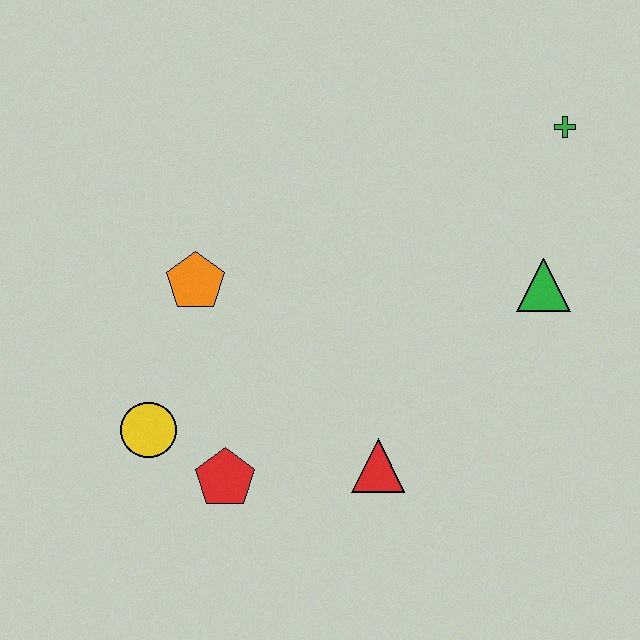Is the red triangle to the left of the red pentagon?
No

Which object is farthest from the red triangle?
The green cross is farthest from the red triangle.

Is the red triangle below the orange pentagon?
Yes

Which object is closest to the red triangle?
The red pentagon is closest to the red triangle.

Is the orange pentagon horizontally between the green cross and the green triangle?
No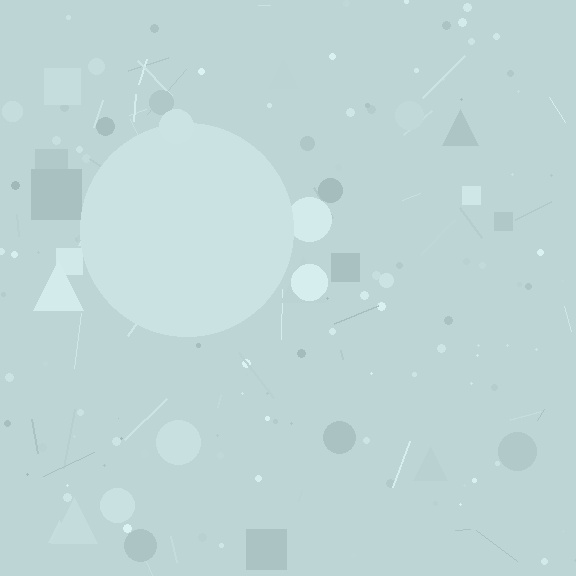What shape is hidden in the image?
A circle is hidden in the image.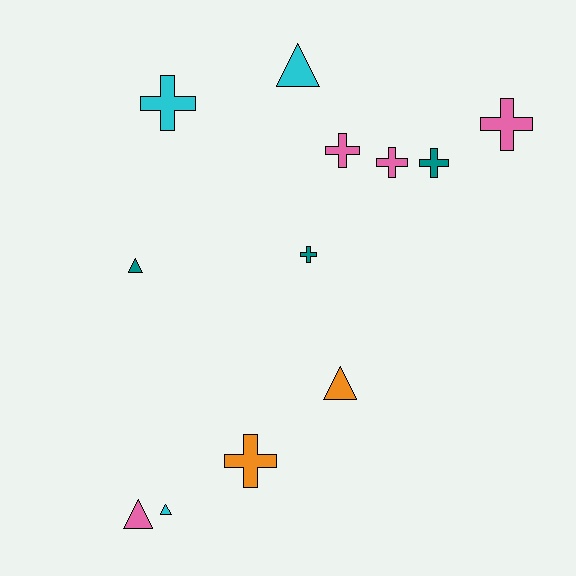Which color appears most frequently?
Pink, with 4 objects.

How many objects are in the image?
There are 12 objects.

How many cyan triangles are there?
There are 2 cyan triangles.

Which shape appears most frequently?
Cross, with 7 objects.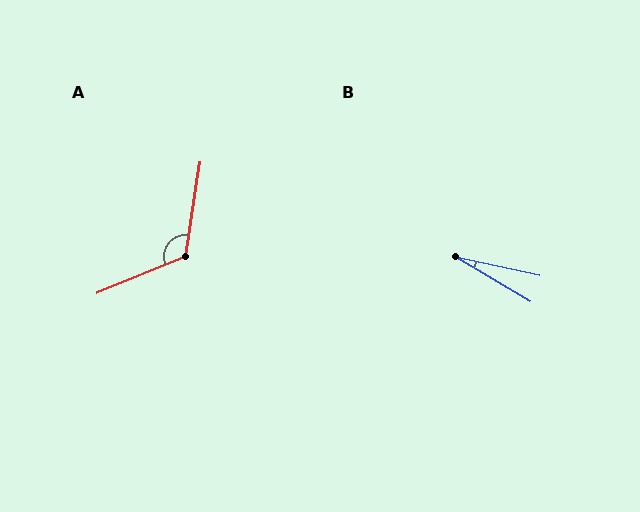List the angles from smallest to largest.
B (19°), A (121°).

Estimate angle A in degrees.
Approximately 121 degrees.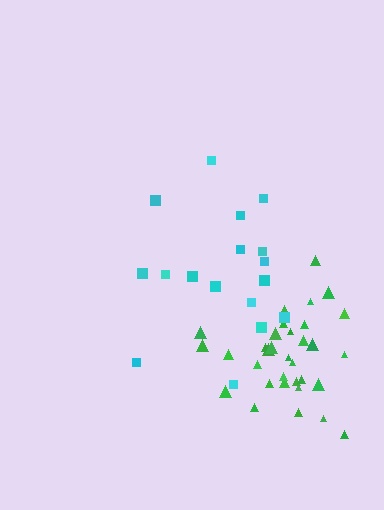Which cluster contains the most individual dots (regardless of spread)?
Green (33).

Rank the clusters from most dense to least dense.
green, cyan.